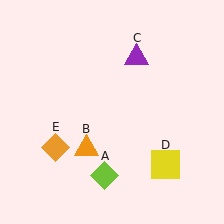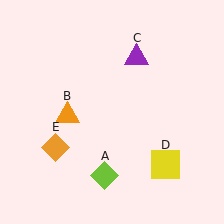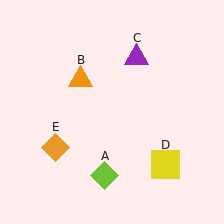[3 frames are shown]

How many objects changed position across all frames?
1 object changed position: orange triangle (object B).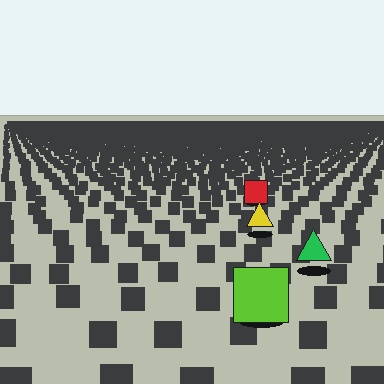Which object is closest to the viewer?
The lime square is closest. The texture marks near it are larger and more spread out.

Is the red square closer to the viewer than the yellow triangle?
No. The yellow triangle is closer — you can tell from the texture gradient: the ground texture is coarser near it.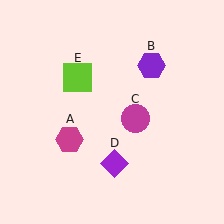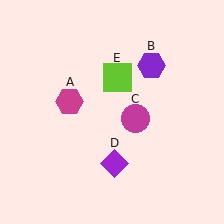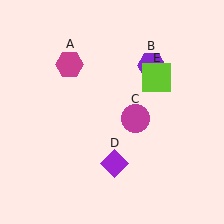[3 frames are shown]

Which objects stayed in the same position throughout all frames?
Purple hexagon (object B) and magenta circle (object C) and purple diamond (object D) remained stationary.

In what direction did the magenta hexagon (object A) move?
The magenta hexagon (object A) moved up.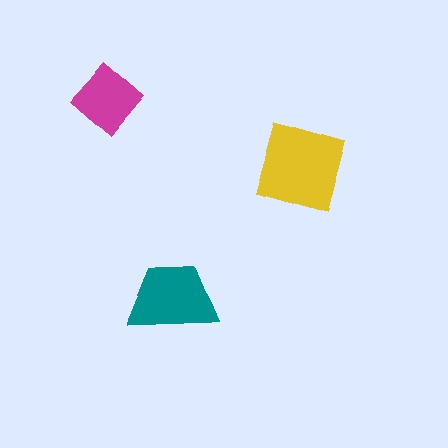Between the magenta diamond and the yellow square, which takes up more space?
The yellow square.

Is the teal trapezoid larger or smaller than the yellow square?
Smaller.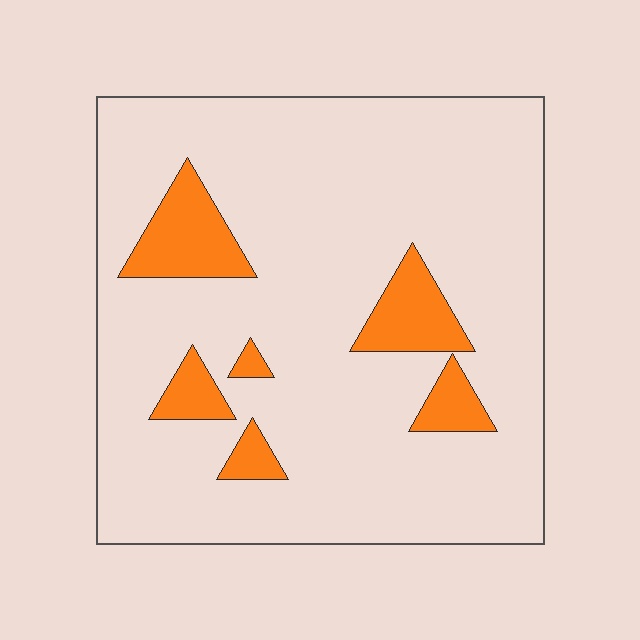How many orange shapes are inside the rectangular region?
6.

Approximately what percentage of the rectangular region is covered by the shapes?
Approximately 15%.